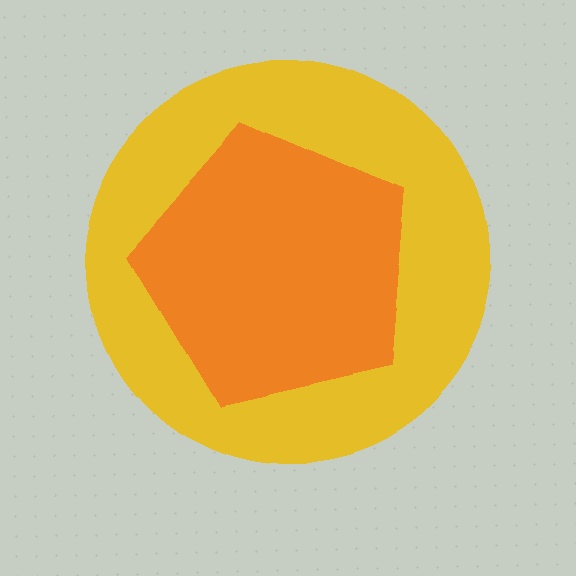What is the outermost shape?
The yellow circle.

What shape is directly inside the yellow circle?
The orange pentagon.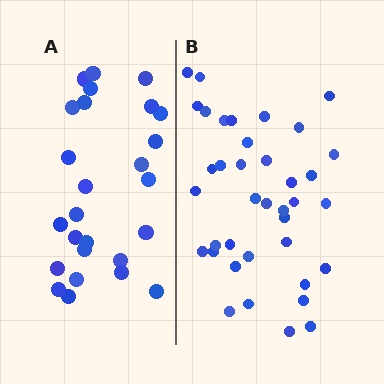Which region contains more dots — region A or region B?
Region B (the right region) has more dots.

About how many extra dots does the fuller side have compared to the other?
Region B has roughly 12 or so more dots than region A.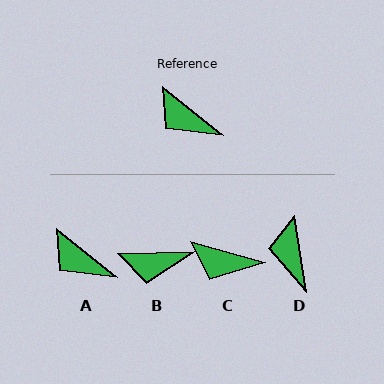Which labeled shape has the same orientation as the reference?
A.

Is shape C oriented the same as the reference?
No, it is off by about 24 degrees.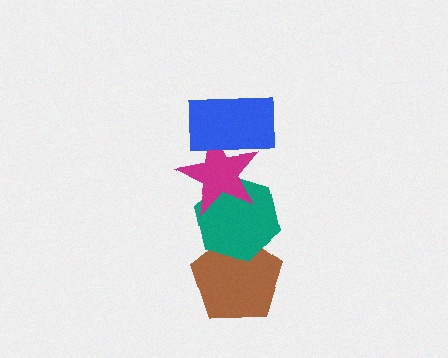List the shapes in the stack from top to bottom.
From top to bottom: the blue rectangle, the magenta star, the teal hexagon, the brown pentagon.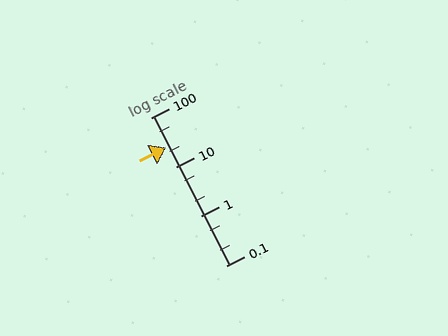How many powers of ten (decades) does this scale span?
The scale spans 3 decades, from 0.1 to 100.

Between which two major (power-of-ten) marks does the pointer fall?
The pointer is between 10 and 100.